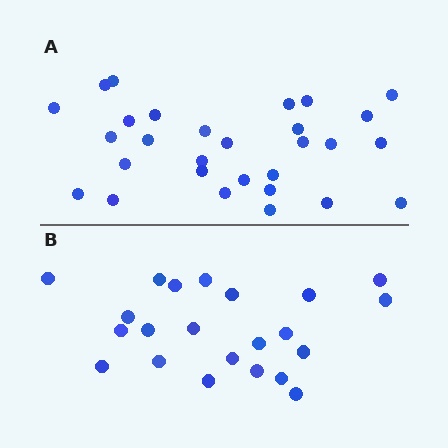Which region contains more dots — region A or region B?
Region A (the top region) has more dots.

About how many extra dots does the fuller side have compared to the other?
Region A has roughly 8 or so more dots than region B.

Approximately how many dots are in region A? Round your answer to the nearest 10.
About 30 dots. (The exact count is 29, which rounds to 30.)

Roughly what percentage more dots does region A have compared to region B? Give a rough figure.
About 30% more.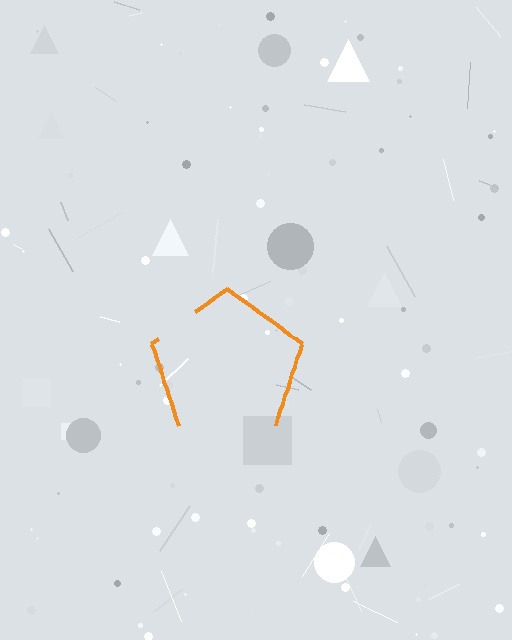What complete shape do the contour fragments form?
The contour fragments form a pentagon.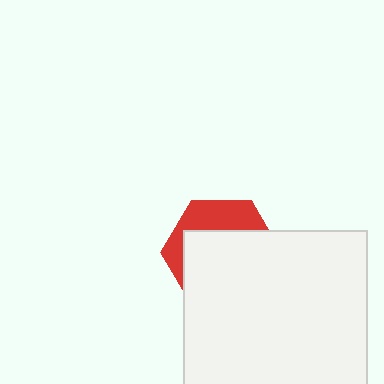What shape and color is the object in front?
The object in front is a white rectangle.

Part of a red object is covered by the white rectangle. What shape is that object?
It is a hexagon.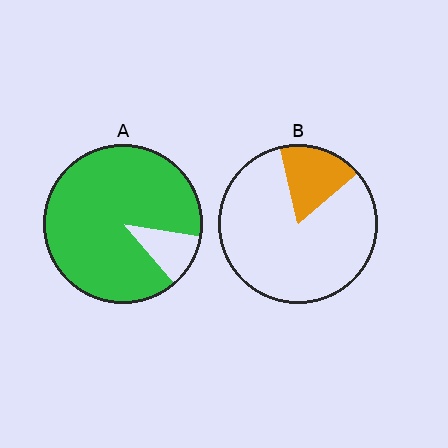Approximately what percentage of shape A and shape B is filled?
A is approximately 90% and B is approximately 20%.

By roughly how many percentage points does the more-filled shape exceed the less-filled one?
By roughly 70 percentage points (A over B).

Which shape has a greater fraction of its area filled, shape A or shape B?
Shape A.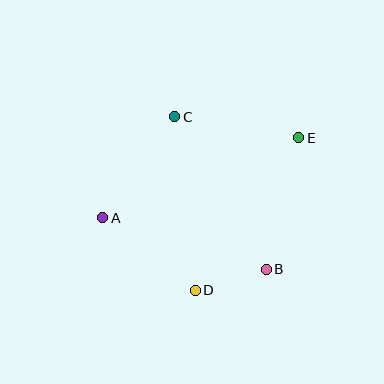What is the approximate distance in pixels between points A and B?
The distance between A and B is approximately 171 pixels.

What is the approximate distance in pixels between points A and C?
The distance between A and C is approximately 124 pixels.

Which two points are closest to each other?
Points B and D are closest to each other.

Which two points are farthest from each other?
Points A and E are farthest from each other.